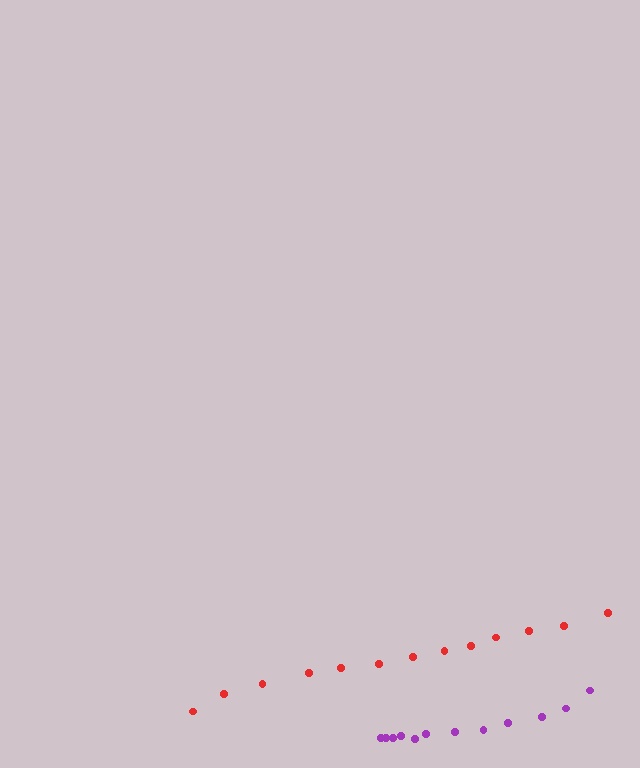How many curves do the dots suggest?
There are 2 distinct paths.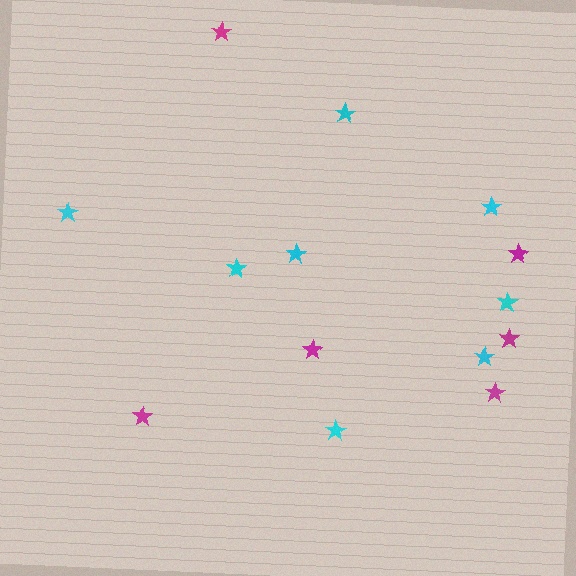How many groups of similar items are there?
There are 2 groups: one group of magenta stars (6) and one group of cyan stars (8).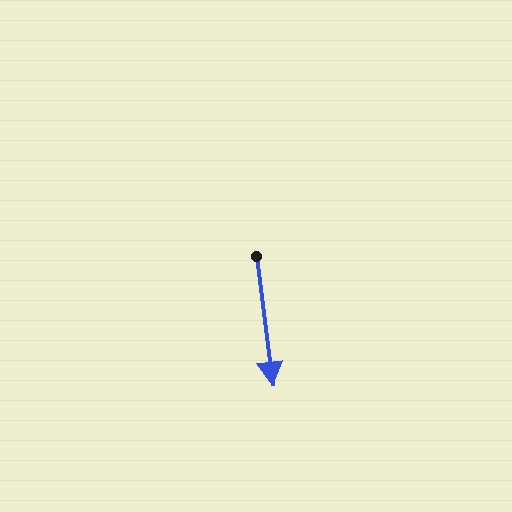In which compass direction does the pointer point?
South.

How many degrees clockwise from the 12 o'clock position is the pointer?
Approximately 173 degrees.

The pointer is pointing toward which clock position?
Roughly 6 o'clock.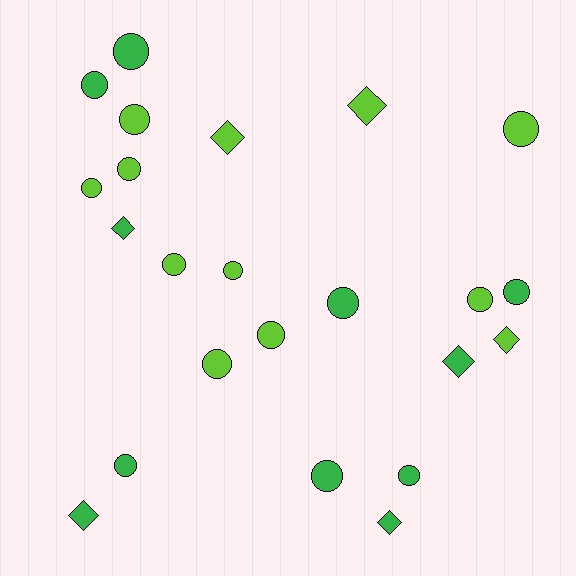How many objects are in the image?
There are 23 objects.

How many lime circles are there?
There are 9 lime circles.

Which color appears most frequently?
Lime, with 12 objects.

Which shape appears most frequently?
Circle, with 16 objects.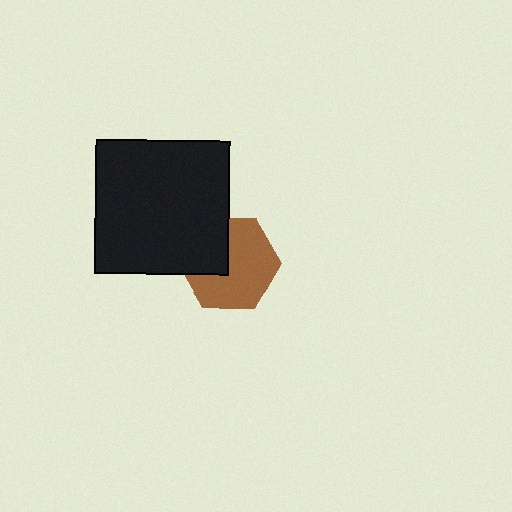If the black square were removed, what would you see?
You would see the complete brown hexagon.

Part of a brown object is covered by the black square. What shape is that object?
It is a hexagon.